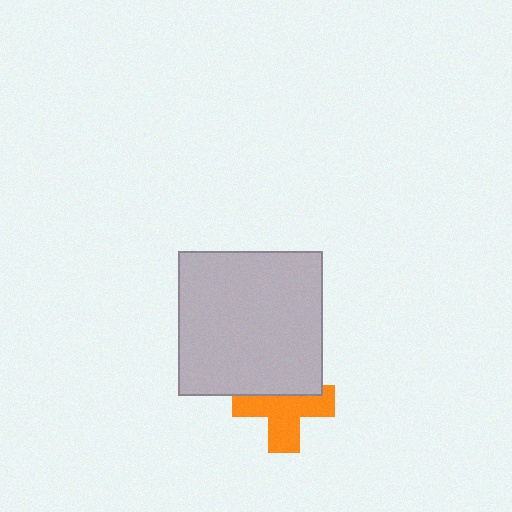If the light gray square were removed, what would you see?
You would see the complete orange cross.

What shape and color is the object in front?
The object in front is a light gray square.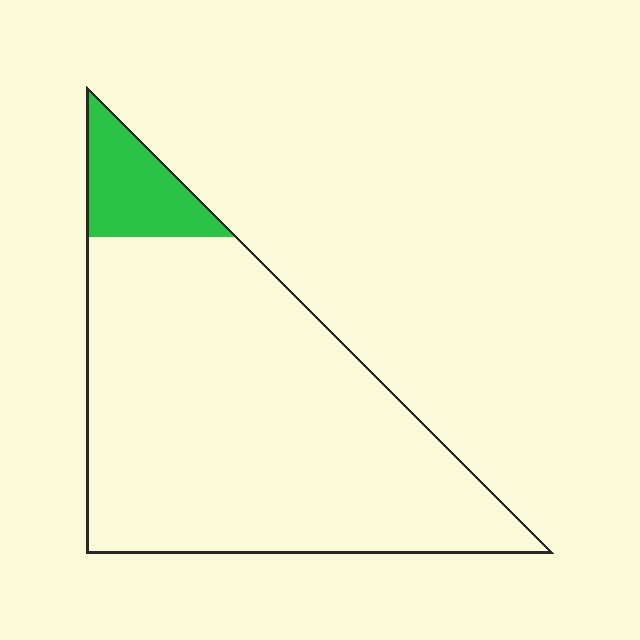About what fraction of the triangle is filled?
About one tenth (1/10).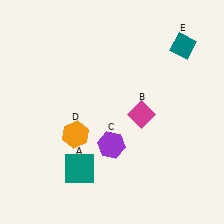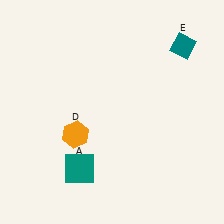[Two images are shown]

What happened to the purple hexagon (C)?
The purple hexagon (C) was removed in Image 2. It was in the bottom-left area of Image 1.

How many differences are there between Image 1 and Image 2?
There are 2 differences between the two images.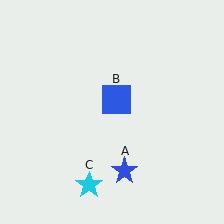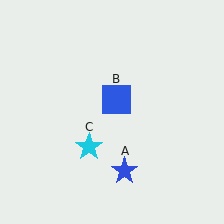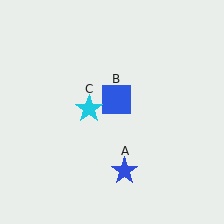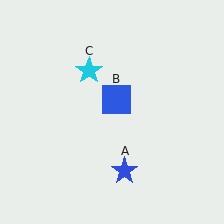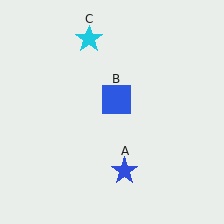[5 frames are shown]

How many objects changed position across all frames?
1 object changed position: cyan star (object C).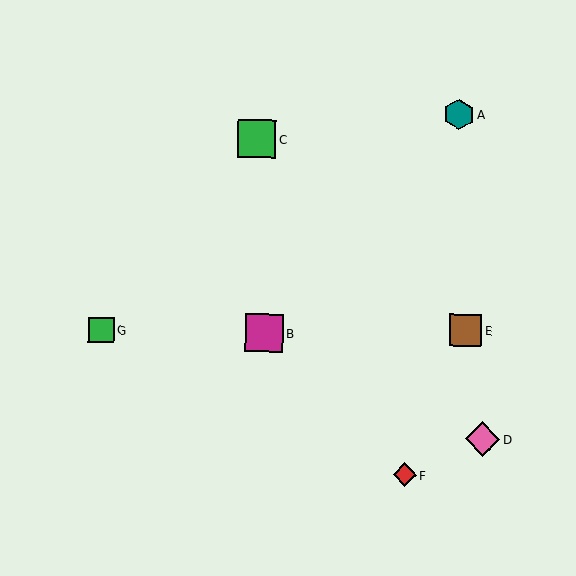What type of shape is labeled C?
Shape C is a green square.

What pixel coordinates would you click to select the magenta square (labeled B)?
Click at (264, 333) to select the magenta square B.